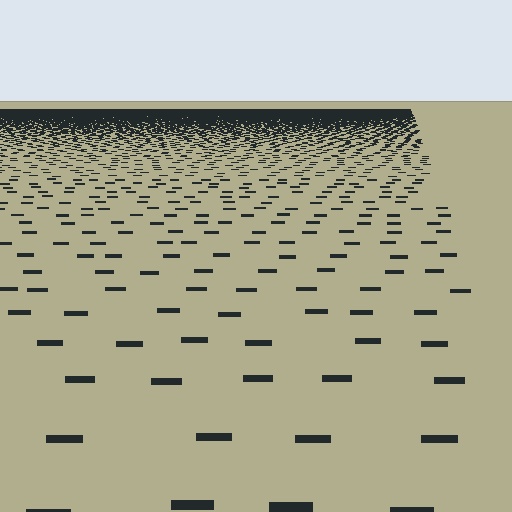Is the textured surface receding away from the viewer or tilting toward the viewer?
The surface is receding away from the viewer. Texture elements get smaller and denser toward the top.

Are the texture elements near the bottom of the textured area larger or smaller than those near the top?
Larger. Near the bottom, elements are closer to the viewer and appear at a bigger on-screen size.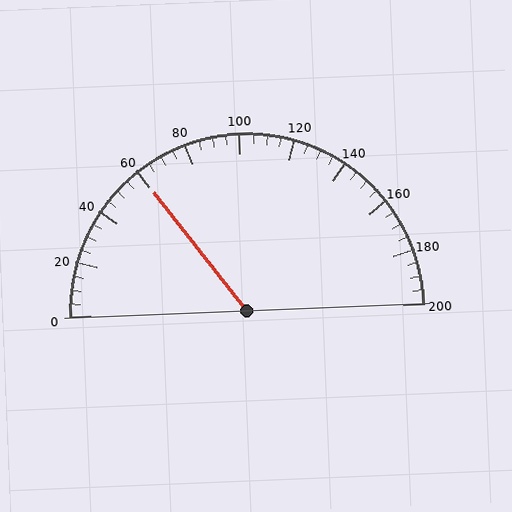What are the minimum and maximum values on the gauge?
The gauge ranges from 0 to 200.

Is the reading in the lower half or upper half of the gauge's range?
The reading is in the lower half of the range (0 to 200).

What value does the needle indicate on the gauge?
The needle indicates approximately 60.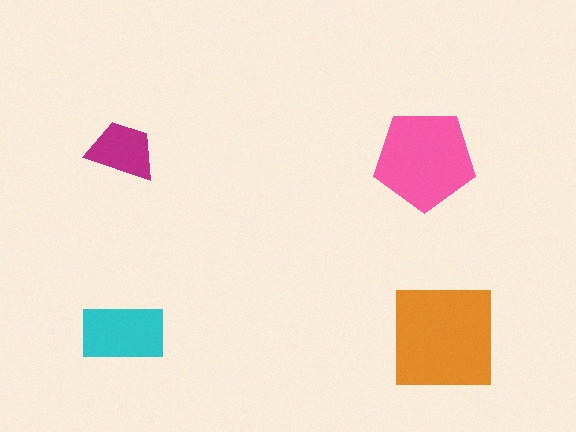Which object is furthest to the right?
The orange square is rightmost.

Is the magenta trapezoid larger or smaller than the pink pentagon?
Smaller.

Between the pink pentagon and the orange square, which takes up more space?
The orange square.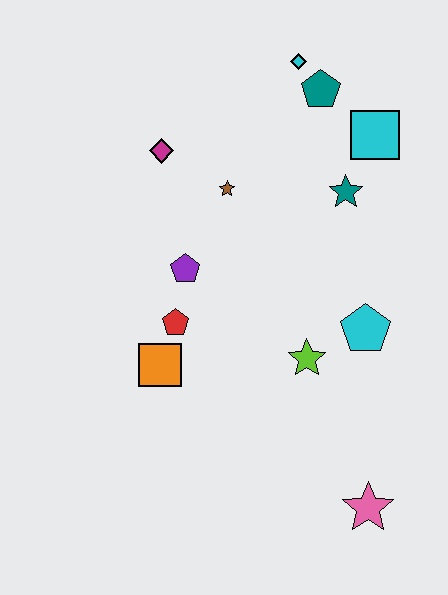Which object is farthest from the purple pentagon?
The pink star is farthest from the purple pentagon.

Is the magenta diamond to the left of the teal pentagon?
Yes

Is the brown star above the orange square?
Yes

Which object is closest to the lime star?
The cyan pentagon is closest to the lime star.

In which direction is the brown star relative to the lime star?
The brown star is above the lime star.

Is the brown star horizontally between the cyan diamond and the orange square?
Yes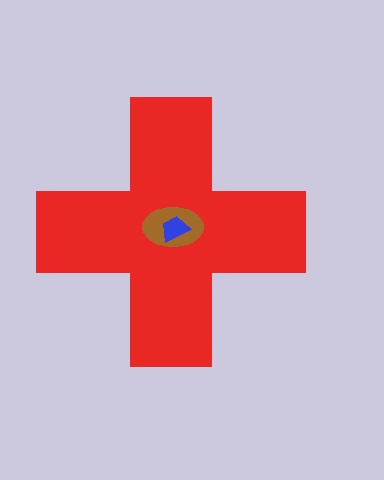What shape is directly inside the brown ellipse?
The blue trapezoid.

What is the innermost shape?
The blue trapezoid.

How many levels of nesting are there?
3.